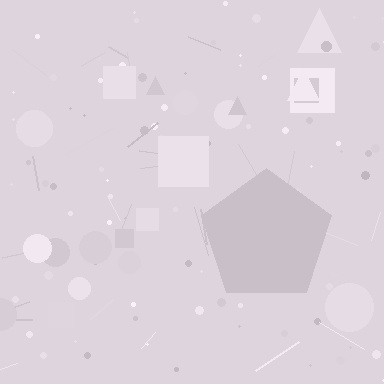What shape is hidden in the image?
A pentagon is hidden in the image.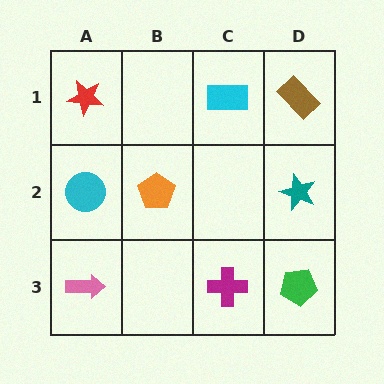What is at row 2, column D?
A teal star.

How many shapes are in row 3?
3 shapes.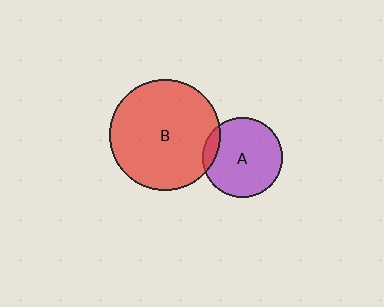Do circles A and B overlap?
Yes.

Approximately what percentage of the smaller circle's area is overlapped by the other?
Approximately 10%.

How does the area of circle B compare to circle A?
Approximately 1.9 times.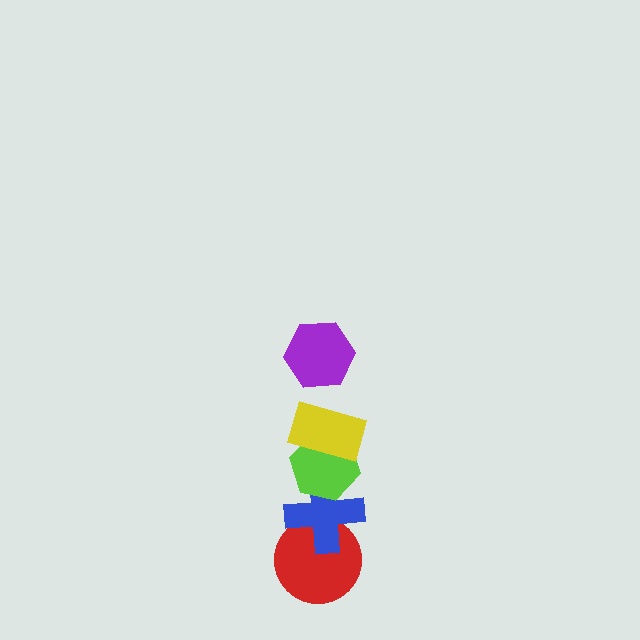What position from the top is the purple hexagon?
The purple hexagon is 1st from the top.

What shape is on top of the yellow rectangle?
The purple hexagon is on top of the yellow rectangle.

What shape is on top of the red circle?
The blue cross is on top of the red circle.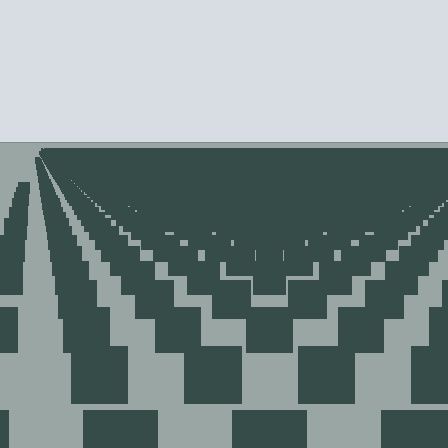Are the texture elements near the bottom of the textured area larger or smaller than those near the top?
Larger. Near the bottom, elements are closer to the viewer and appear at a bigger on-screen size.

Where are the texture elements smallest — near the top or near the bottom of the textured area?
Near the top.